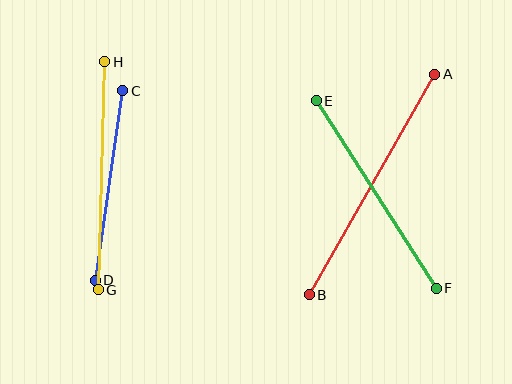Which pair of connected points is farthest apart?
Points A and B are farthest apart.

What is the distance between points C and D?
The distance is approximately 191 pixels.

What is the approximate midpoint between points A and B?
The midpoint is at approximately (372, 185) pixels.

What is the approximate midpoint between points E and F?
The midpoint is at approximately (376, 195) pixels.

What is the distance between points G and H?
The distance is approximately 228 pixels.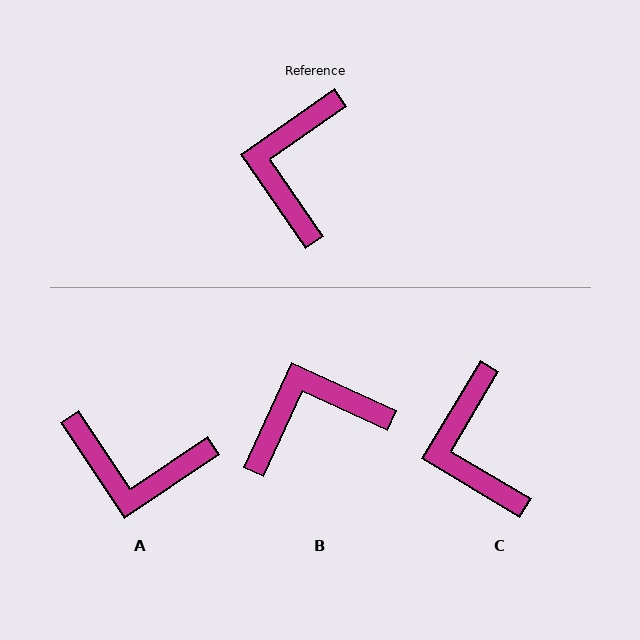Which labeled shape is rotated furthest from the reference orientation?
A, about 89 degrees away.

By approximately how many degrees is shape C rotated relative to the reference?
Approximately 25 degrees counter-clockwise.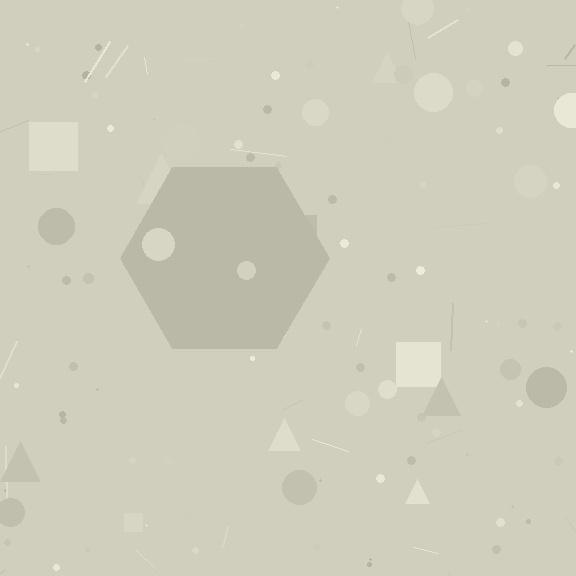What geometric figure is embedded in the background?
A hexagon is embedded in the background.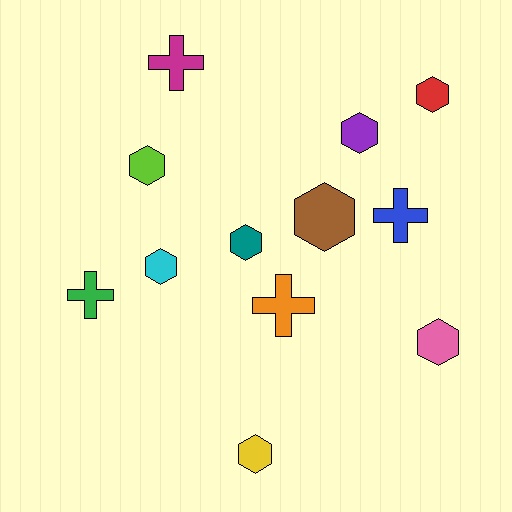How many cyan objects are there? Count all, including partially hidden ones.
There is 1 cyan object.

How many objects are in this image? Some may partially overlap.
There are 12 objects.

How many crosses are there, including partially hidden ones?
There are 4 crosses.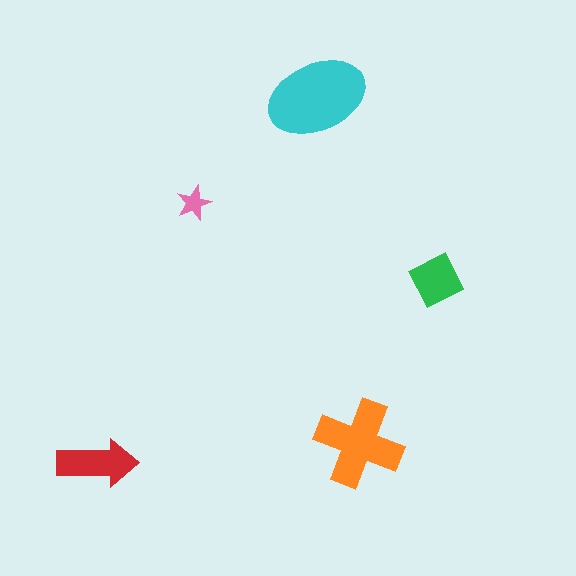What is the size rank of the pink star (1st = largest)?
5th.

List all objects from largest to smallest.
The cyan ellipse, the orange cross, the red arrow, the green square, the pink star.